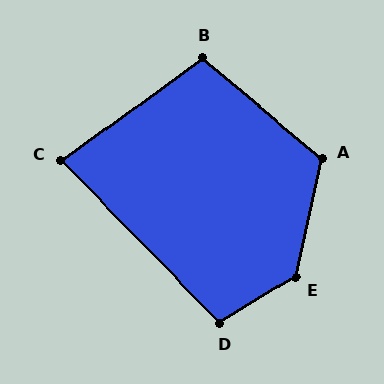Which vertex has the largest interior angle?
E, at approximately 134 degrees.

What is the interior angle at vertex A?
Approximately 118 degrees (obtuse).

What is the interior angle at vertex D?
Approximately 103 degrees (obtuse).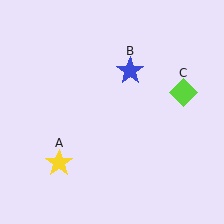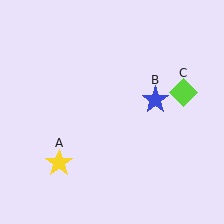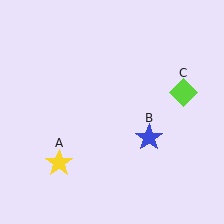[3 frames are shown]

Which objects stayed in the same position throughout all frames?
Yellow star (object A) and lime diamond (object C) remained stationary.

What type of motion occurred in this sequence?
The blue star (object B) rotated clockwise around the center of the scene.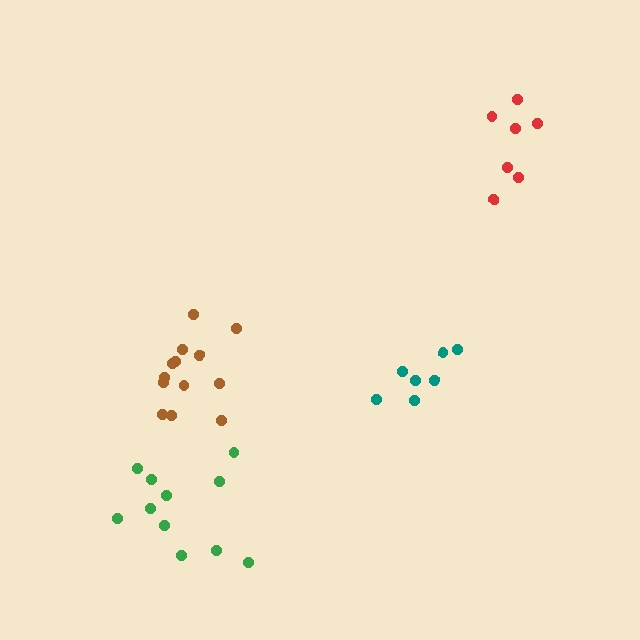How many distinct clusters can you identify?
There are 4 distinct clusters.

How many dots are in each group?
Group 1: 7 dots, Group 2: 7 dots, Group 3: 13 dots, Group 4: 11 dots (38 total).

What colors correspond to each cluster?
The clusters are colored: red, teal, brown, green.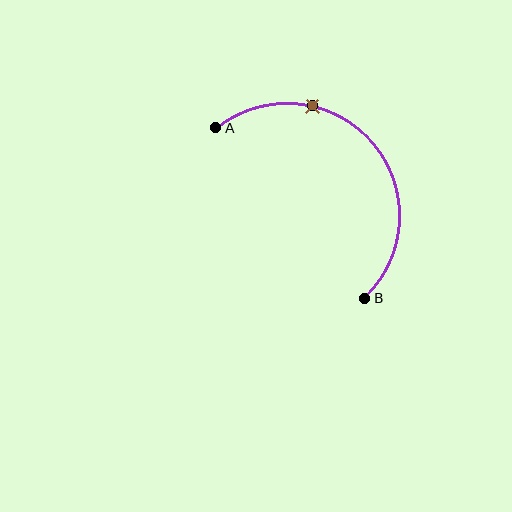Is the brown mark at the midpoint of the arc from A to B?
No. The brown mark lies on the arc but is closer to endpoint A. The arc midpoint would be at the point on the curve equidistant along the arc from both A and B.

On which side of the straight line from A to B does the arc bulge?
The arc bulges above and to the right of the straight line connecting A and B.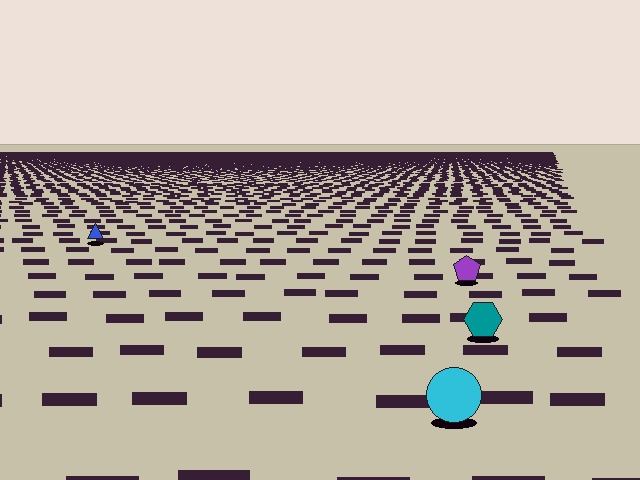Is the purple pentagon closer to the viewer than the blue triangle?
Yes. The purple pentagon is closer — you can tell from the texture gradient: the ground texture is coarser near it.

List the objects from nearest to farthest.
From nearest to farthest: the cyan circle, the teal hexagon, the purple pentagon, the blue triangle.